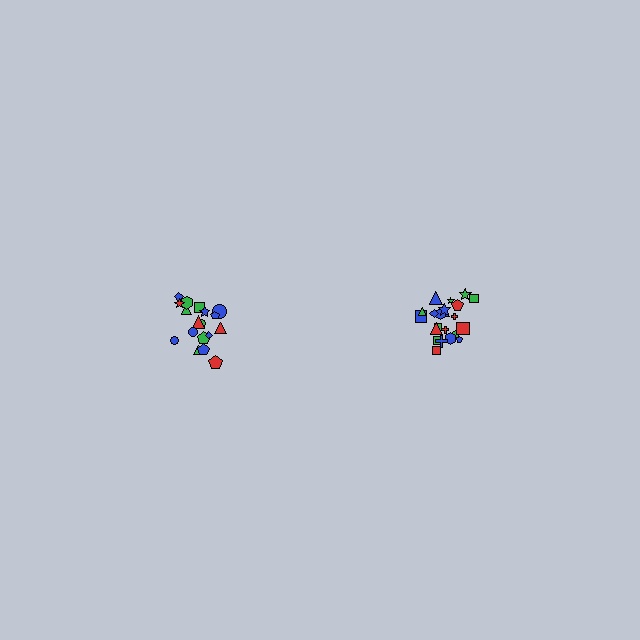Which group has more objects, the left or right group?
The right group.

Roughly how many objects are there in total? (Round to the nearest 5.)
Roughly 40 objects in total.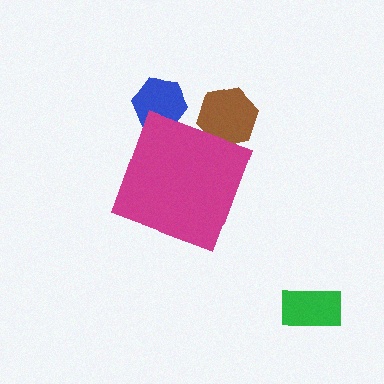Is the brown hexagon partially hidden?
Yes, the brown hexagon is partially hidden behind the magenta diamond.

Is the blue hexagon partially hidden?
Yes, the blue hexagon is partially hidden behind the magenta diamond.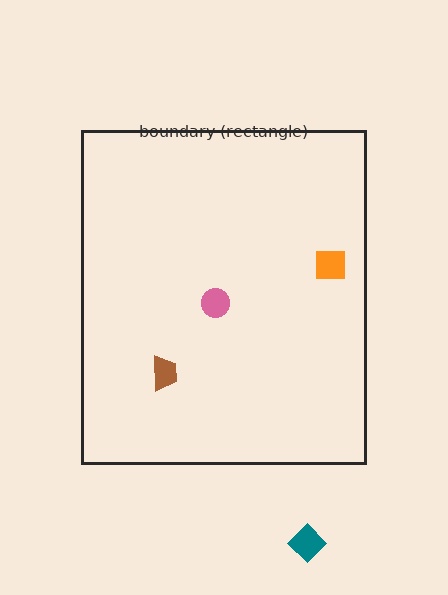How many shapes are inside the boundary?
3 inside, 1 outside.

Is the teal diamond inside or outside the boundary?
Outside.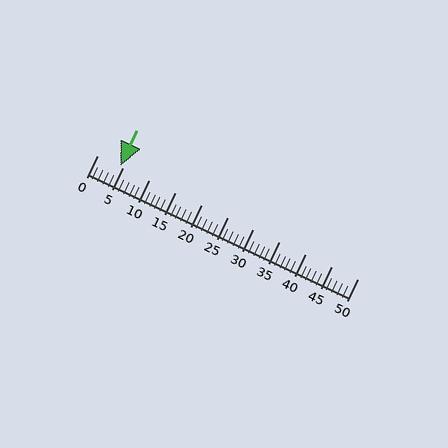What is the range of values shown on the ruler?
The ruler shows values from 0 to 50.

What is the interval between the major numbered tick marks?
The major tick marks are spaced 5 units apart.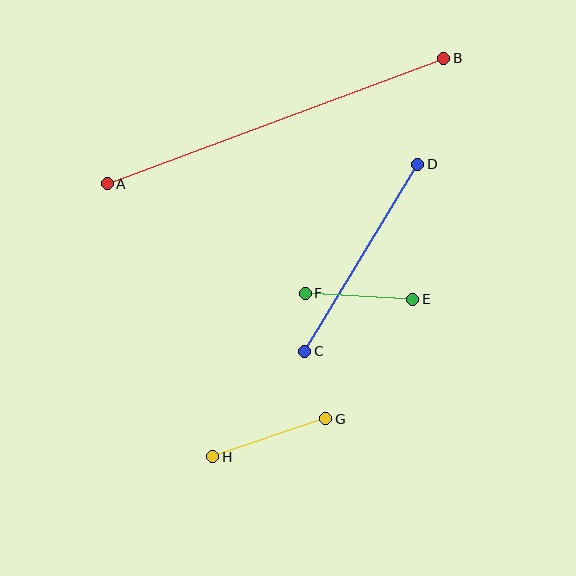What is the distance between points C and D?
The distance is approximately 218 pixels.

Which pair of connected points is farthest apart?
Points A and B are farthest apart.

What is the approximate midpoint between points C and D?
The midpoint is at approximately (361, 258) pixels.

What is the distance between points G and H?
The distance is approximately 119 pixels.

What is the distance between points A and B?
The distance is approximately 359 pixels.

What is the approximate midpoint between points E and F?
The midpoint is at approximately (359, 296) pixels.